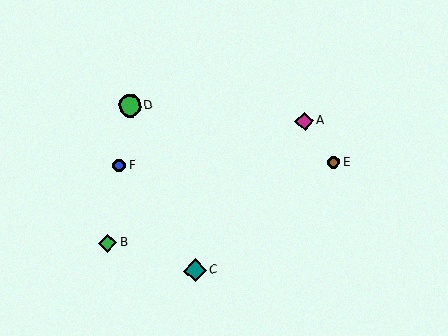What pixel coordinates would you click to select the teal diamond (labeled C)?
Click at (195, 270) to select the teal diamond C.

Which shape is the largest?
The teal diamond (labeled C) is the largest.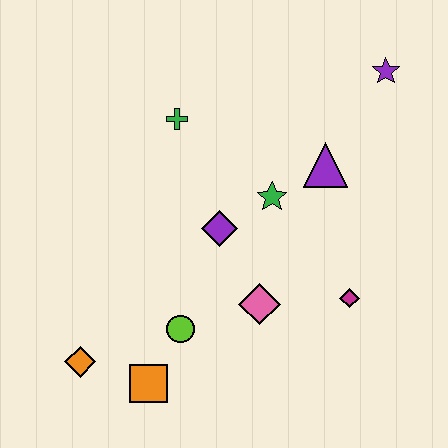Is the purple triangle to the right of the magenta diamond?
No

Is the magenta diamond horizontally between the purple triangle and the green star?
No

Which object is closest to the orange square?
The lime circle is closest to the orange square.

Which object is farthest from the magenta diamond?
The orange diamond is farthest from the magenta diamond.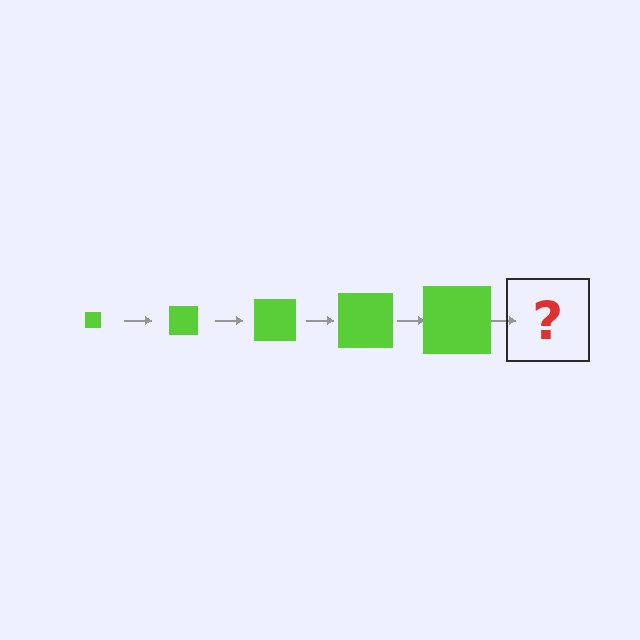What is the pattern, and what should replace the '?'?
The pattern is that the square gets progressively larger each step. The '?' should be a lime square, larger than the previous one.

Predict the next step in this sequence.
The next step is a lime square, larger than the previous one.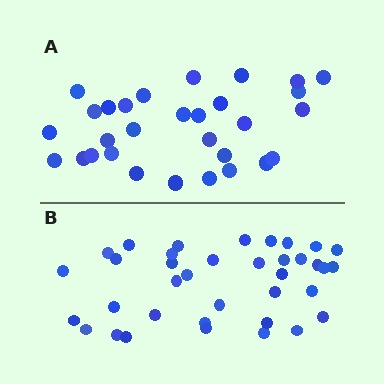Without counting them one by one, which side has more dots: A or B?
Region B (the bottom region) has more dots.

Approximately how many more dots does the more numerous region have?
Region B has roughly 8 or so more dots than region A.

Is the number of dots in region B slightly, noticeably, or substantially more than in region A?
Region B has only slightly more — the two regions are fairly close. The ratio is roughly 1.2 to 1.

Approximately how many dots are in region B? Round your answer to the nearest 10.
About 40 dots. (The exact count is 37, which rounds to 40.)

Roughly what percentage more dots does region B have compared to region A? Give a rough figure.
About 25% more.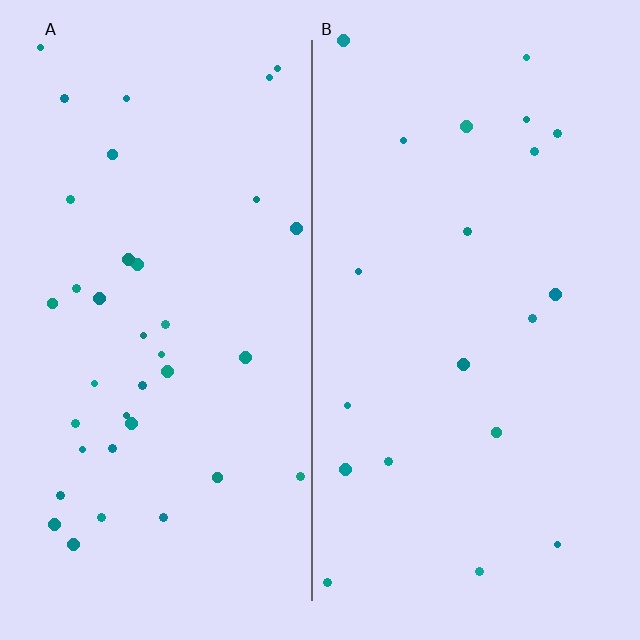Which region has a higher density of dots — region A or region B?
A (the left).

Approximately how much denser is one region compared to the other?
Approximately 1.9× — region A over region B.